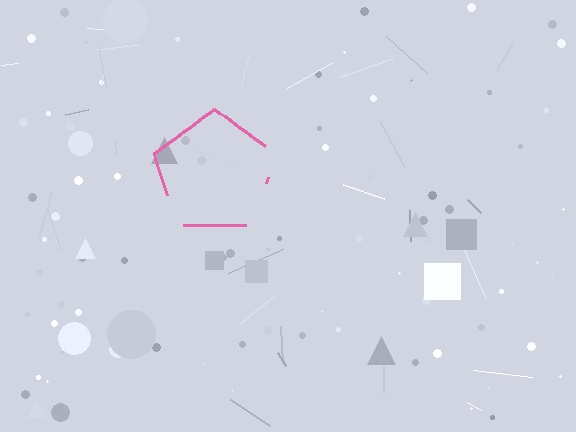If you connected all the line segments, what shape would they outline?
They would outline a pentagon.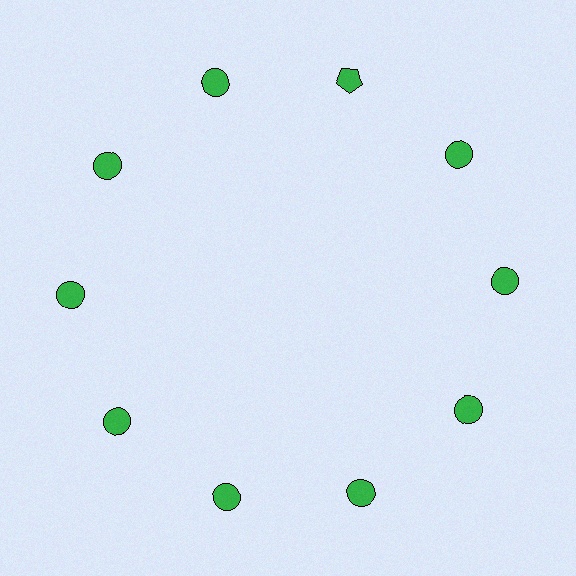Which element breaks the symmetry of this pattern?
The green pentagon at roughly the 1 o'clock position breaks the symmetry. All other shapes are green circles.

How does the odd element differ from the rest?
It has a different shape: pentagon instead of circle.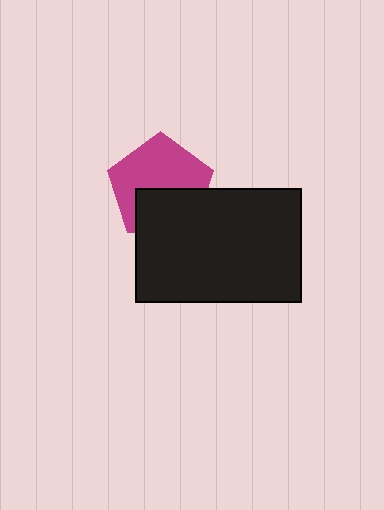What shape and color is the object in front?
The object in front is a black rectangle.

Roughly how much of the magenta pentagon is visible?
About half of it is visible (roughly 60%).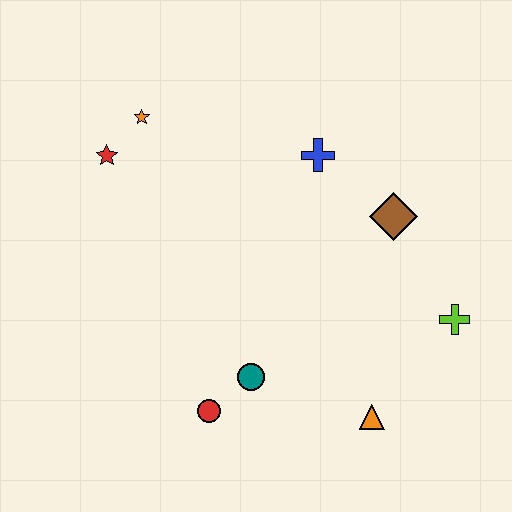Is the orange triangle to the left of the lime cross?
Yes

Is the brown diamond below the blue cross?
Yes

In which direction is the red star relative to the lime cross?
The red star is to the left of the lime cross.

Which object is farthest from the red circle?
The orange star is farthest from the red circle.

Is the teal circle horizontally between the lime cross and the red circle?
Yes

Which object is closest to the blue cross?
The brown diamond is closest to the blue cross.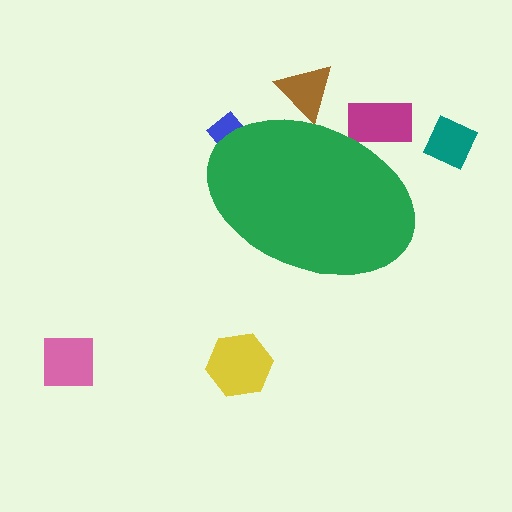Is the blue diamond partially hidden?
Yes, the blue diamond is partially hidden behind the green ellipse.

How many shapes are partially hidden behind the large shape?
3 shapes are partially hidden.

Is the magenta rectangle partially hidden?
Yes, the magenta rectangle is partially hidden behind the green ellipse.